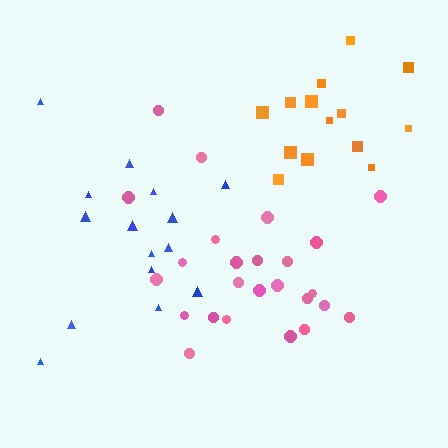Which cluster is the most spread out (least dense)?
Blue.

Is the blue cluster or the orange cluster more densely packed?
Orange.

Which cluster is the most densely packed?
Orange.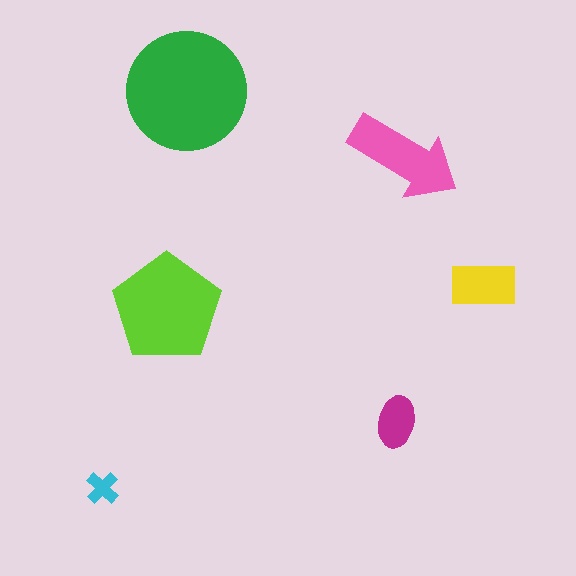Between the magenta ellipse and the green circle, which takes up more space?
The green circle.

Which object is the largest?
The green circle.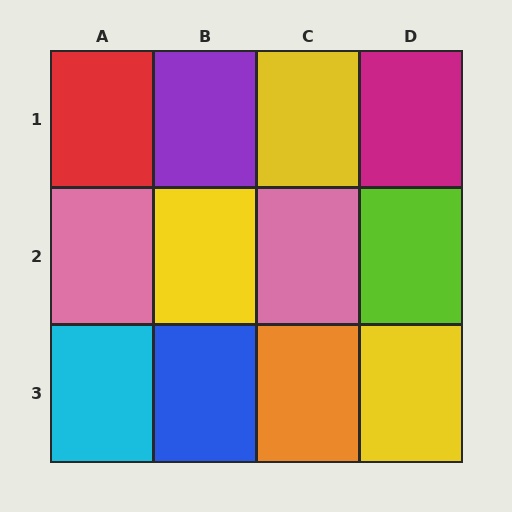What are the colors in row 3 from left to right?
Cyan, blue, orange, yellow.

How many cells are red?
1 cell is red.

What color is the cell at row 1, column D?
Magenta.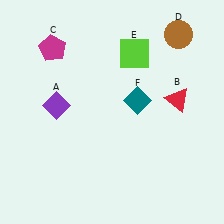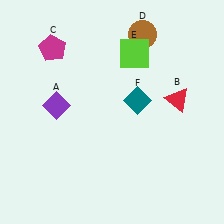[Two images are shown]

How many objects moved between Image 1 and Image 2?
1 object moved between the two images.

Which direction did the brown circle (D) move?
The brown circle (D) moved left.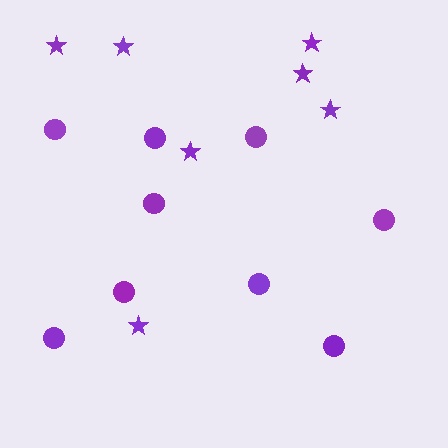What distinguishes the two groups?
There are 2 groups: one group of stars (7) and one group of circles (9).